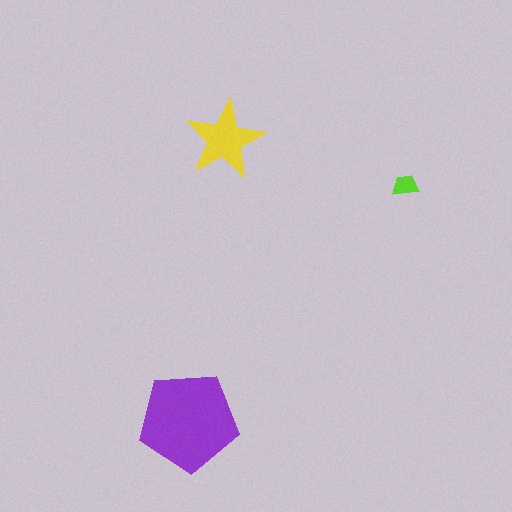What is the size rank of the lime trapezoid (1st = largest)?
3rd.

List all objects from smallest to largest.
The lime trapezoid, the yellow star, the purple pentagon.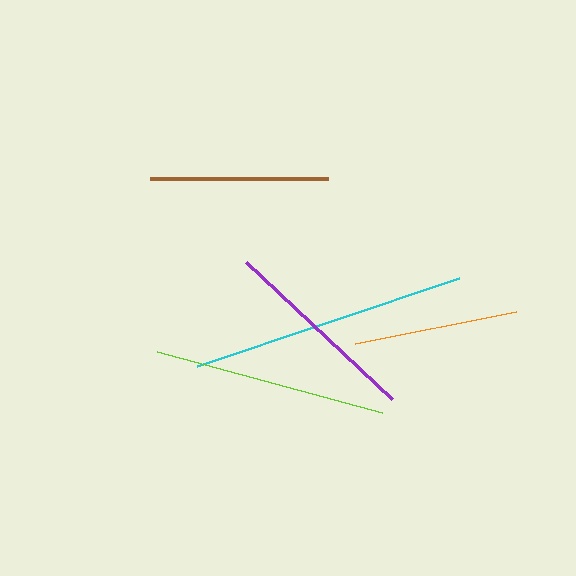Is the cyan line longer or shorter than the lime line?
The cyan line is longer than the lime line.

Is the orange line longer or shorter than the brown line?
The brown line is longer than the orange line.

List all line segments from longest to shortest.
From longest to shortest: cyan, lime, purple, brown, orange.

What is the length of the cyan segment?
The cyan segment is approximately 276 pixels long.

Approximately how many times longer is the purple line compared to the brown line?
The purple line is approximately 1.1 times the length of the brown line.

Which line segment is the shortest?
The orange line is the shortest at approximately 165 pixels.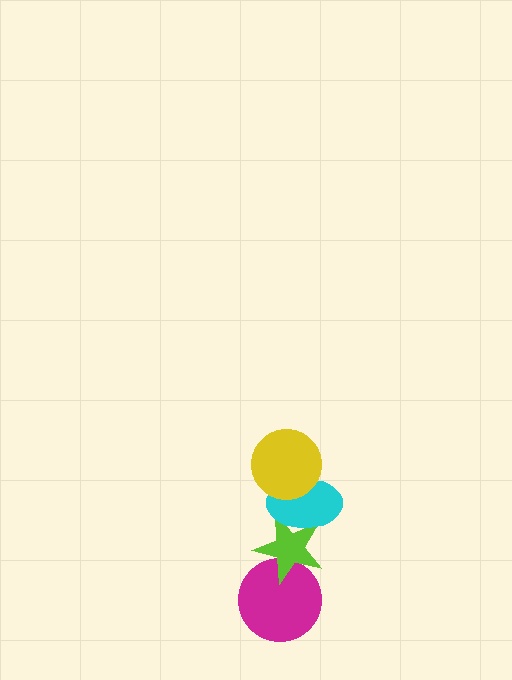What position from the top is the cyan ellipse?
The cyan ellipse is 2nd from the top.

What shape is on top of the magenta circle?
The lime star is on top of the magenta circle.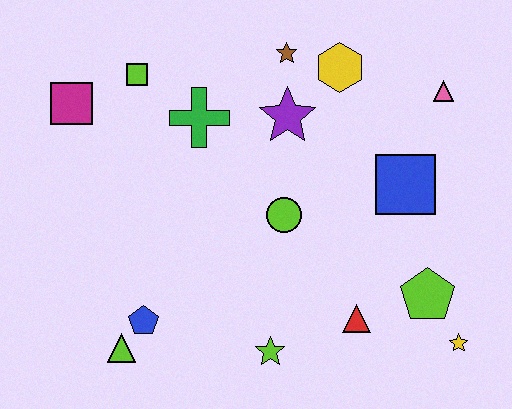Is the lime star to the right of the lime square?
Yes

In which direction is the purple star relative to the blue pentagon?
The purple star is above the blue pentagon.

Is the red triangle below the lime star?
No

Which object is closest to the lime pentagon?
The yellow star is closest to the lime pentagon.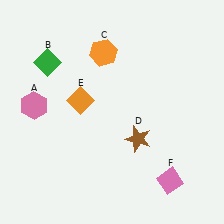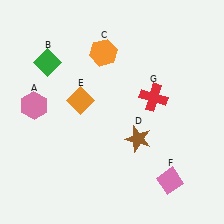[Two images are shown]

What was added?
A red cross (G) was added in Image 2.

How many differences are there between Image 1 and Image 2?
There is 1 difference between the two images.